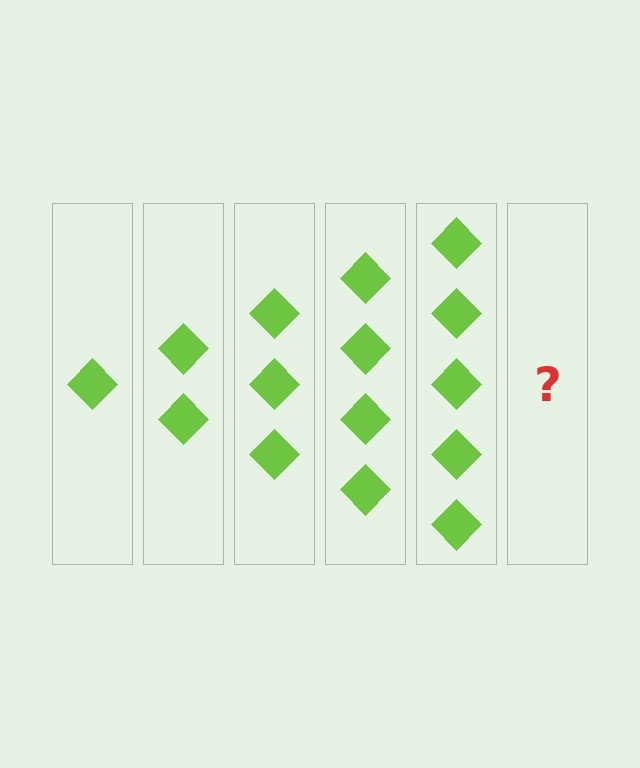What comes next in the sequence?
The next element should be 6 diamonds.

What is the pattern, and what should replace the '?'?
The pattern is that each step adds one more diamond. The '?' should be 6 diamonds.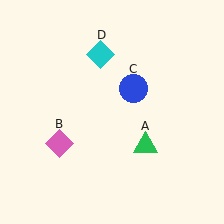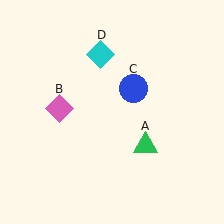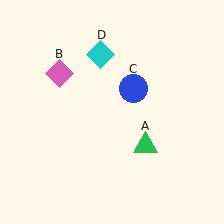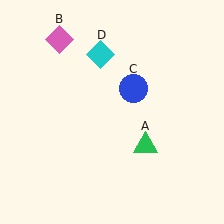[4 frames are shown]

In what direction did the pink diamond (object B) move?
The pink diamond (object B) moved up.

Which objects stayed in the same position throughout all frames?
Green triangle (object A) and blue circle (object C) and cyan diamond (object D) remained stationary.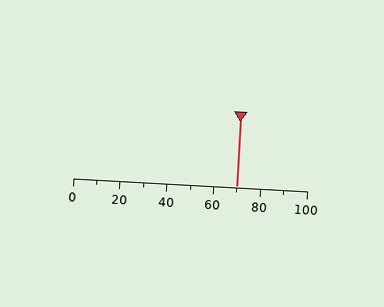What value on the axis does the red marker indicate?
The marker indicates approximately 70.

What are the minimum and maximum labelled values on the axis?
The axis runs from 0 to 100.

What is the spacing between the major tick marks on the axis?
The major ticks are spaced 20 apart.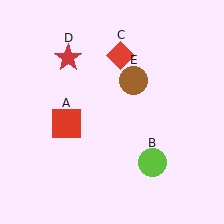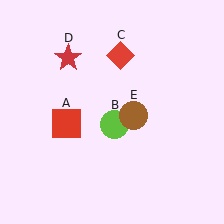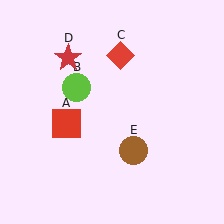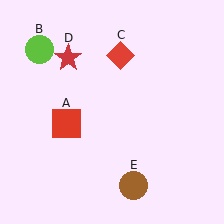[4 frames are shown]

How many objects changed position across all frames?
2 objects changed position: lime circle (object B), brown circle (object E).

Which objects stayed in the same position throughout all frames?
Red square (object A) and red diamond (object C) and red star (object D) remained stationary.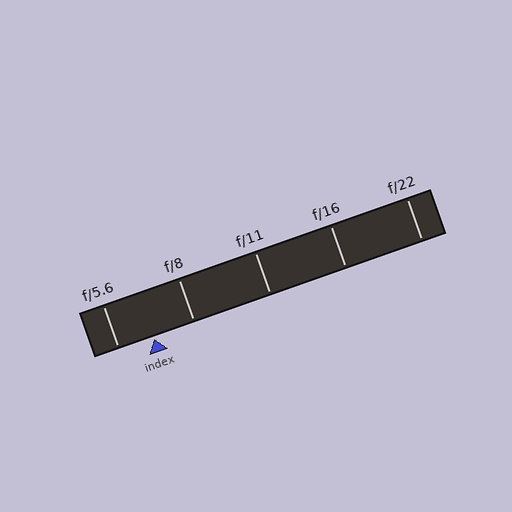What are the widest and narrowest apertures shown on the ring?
The widest aperture shown is f/5.6 and the narrowest is f/22.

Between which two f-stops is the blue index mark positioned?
The index mark is between f/5.6 and f/8.